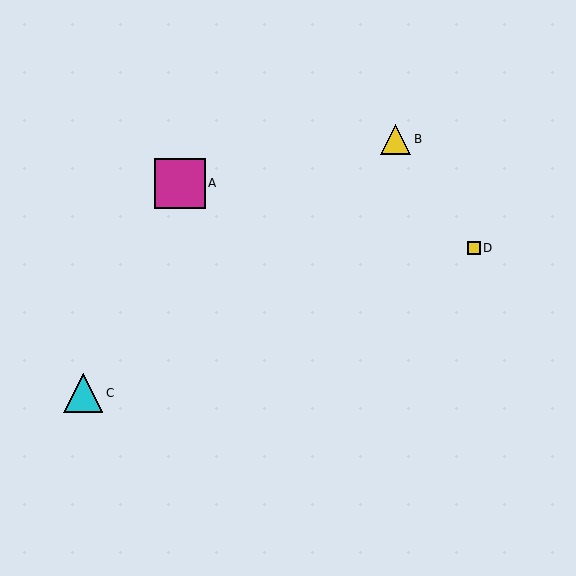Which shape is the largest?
The magenta square (labeled A) is the largest.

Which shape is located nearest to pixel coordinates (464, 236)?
The yellow square (labeled D) at (474, 248) is nearest to that location.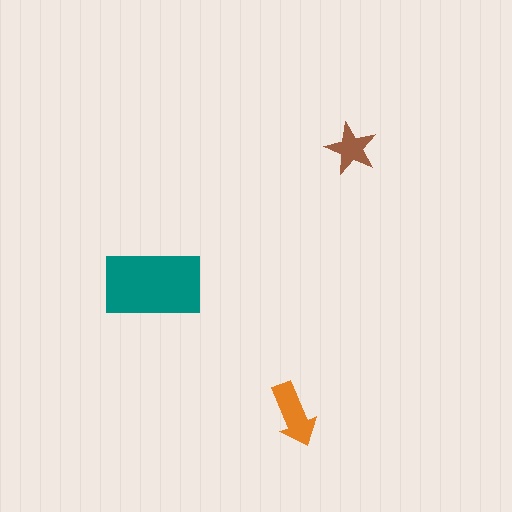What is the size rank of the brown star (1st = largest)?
3rd.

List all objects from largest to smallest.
The teal rectangle, the orange arrow, the brown star.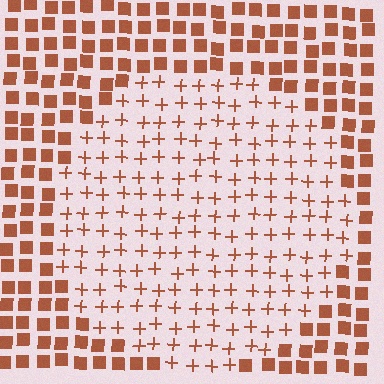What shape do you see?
I see a circle.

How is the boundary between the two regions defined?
The boundary is defined by a change in element shape: plus signs inside vs. squares outside. All elements share the same color and spacing.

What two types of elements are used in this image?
The image uses plus signs inside the circle region and squares outside it.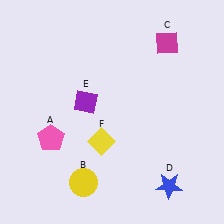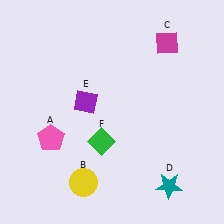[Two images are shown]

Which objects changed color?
D changed from blue to teal. F changed from yellow to green.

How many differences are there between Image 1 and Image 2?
There are 2 differences between the two images.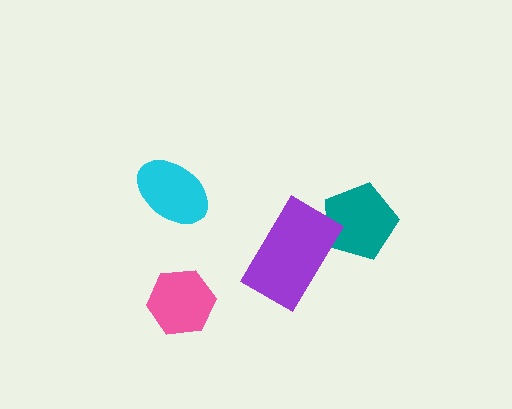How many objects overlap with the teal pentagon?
1 object overlaps with the teal pentagon.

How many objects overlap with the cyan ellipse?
0 objects overlap with the cyan ellipse.